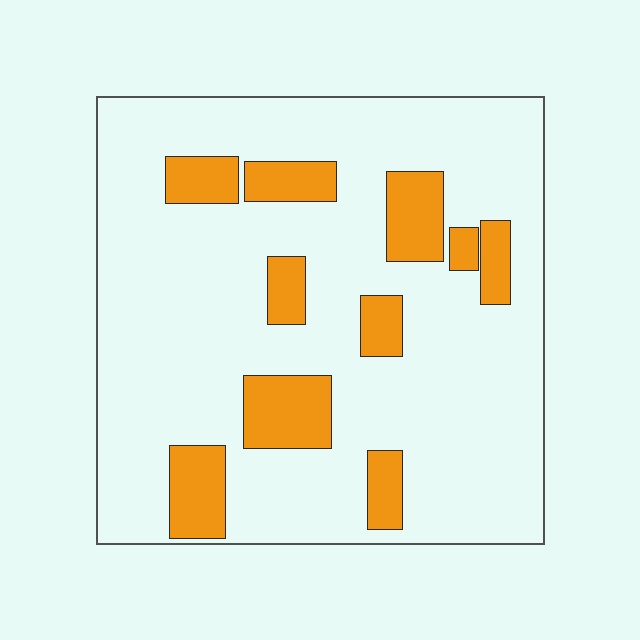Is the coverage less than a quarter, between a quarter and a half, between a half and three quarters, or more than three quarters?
Less than a quarter.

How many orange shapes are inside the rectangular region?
10.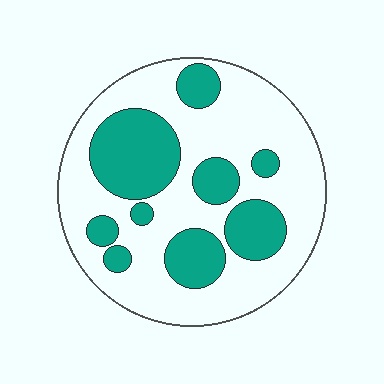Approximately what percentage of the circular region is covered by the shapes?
Approximately 35%.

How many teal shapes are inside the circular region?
9.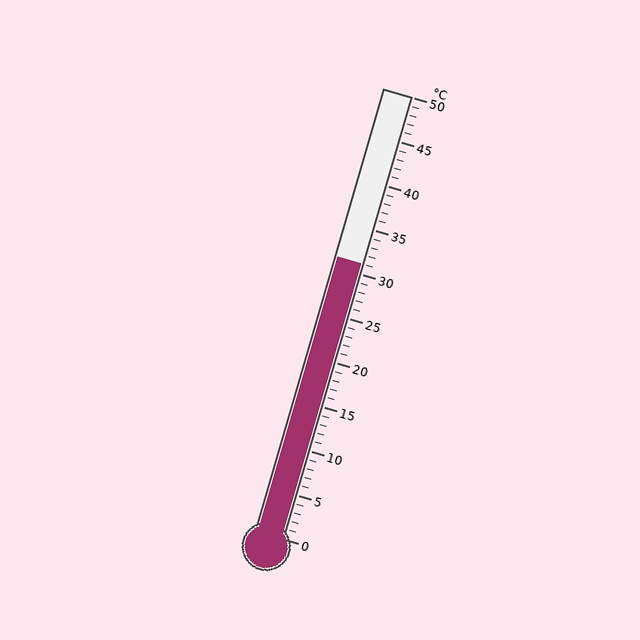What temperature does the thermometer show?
The thermometer shows approximately 31°C.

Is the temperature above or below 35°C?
The temperature is below 35°C.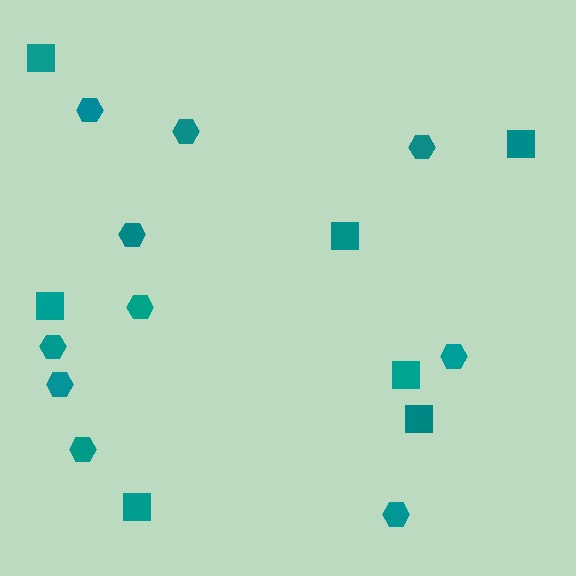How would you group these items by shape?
There are 2 groups: one group of squares (7) and one group of hexagons (10).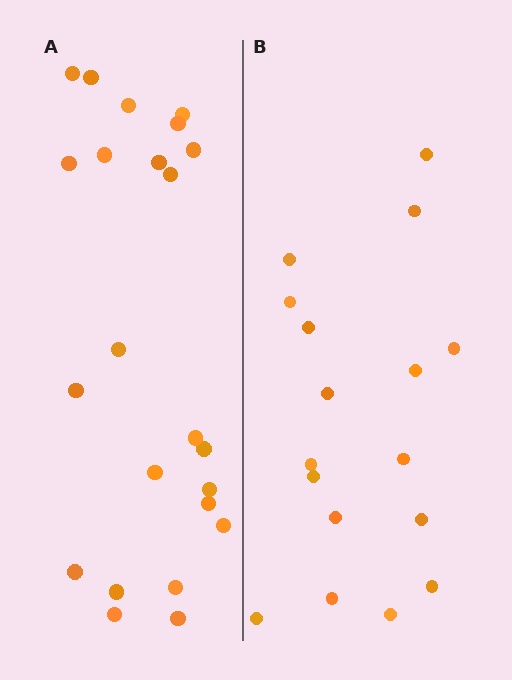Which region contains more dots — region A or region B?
Region A (the left region) has more dots.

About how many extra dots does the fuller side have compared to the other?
Region A has about 6 more dots than region B.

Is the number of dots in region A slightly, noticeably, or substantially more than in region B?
Region A has noticeably more, but not dramatically so. The ratio is roughly 1.4 to 1.